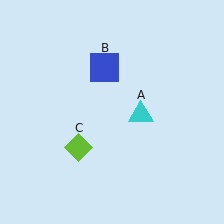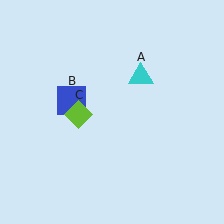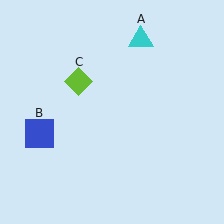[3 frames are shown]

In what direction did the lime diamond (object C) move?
The lime diamond (object C) moved up.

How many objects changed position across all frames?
3 objects changed position: cyan triangle (object A), blue square (object B), lime diamond (object C).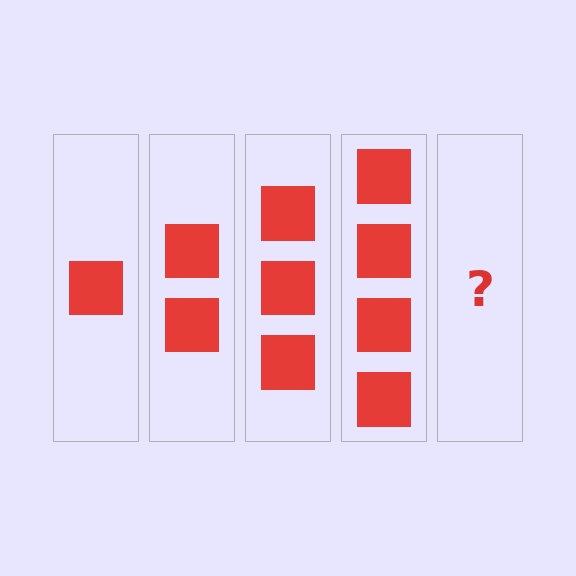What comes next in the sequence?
The next element should be 5 squares.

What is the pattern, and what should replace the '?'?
The pattern is that each step adds one more square. The '?' should be 5 squares.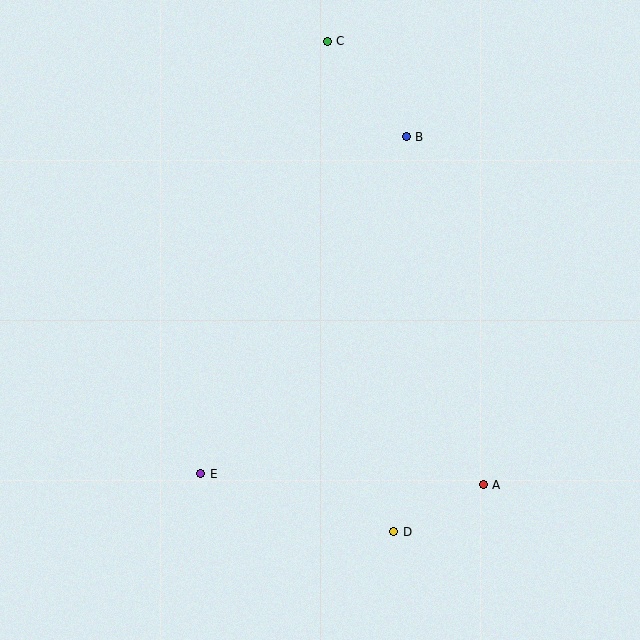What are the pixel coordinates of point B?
Point B is at (406, 137).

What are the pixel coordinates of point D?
Point D is at (394, 532).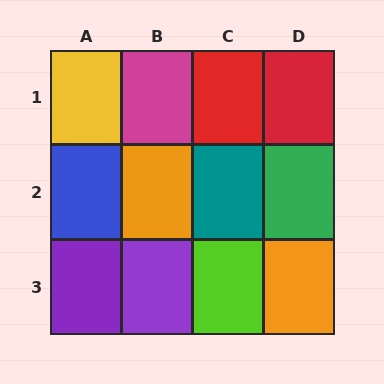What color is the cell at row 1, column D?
Red.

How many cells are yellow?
1 cell is yellow.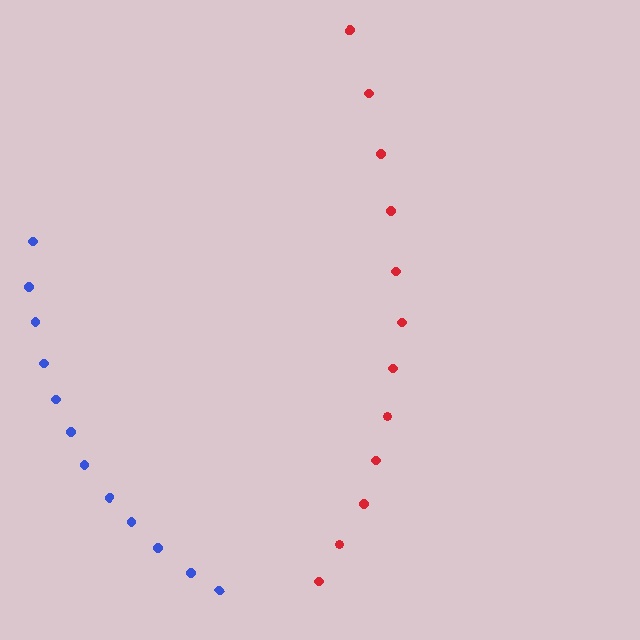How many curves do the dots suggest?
There are 2 distinct paths.